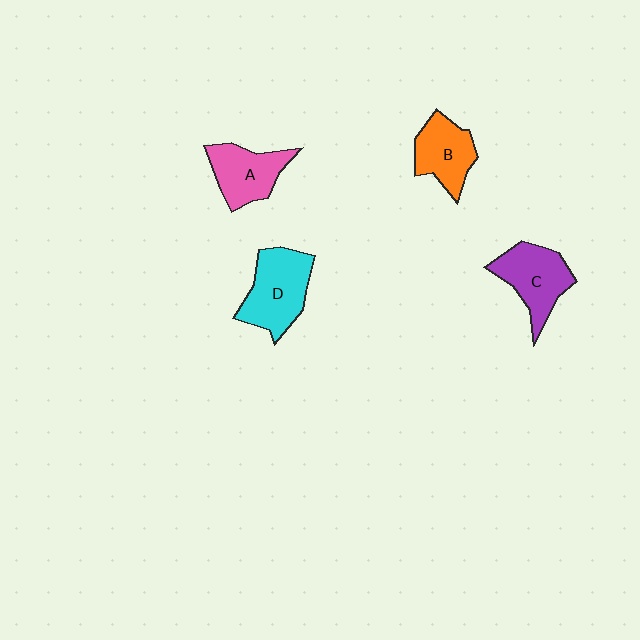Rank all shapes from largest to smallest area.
From largest to smallest: D (cyan), C (purple), A (pink), B (orange).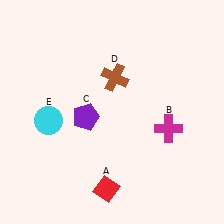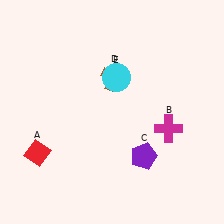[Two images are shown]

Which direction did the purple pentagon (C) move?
The purple pentagon (C) moved right.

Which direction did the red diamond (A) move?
The red diamond (A) moved left.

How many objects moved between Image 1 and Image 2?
3 objects moved between the two images.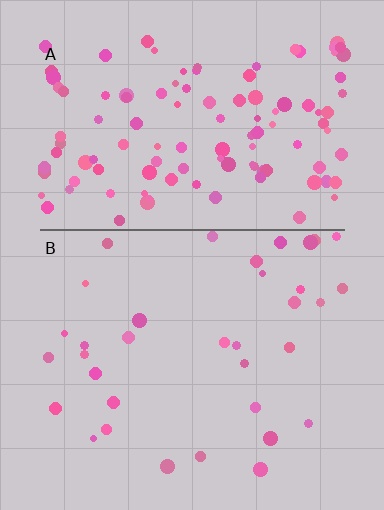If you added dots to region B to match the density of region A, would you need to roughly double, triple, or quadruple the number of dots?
Approximately triple.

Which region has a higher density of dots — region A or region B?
A (the top).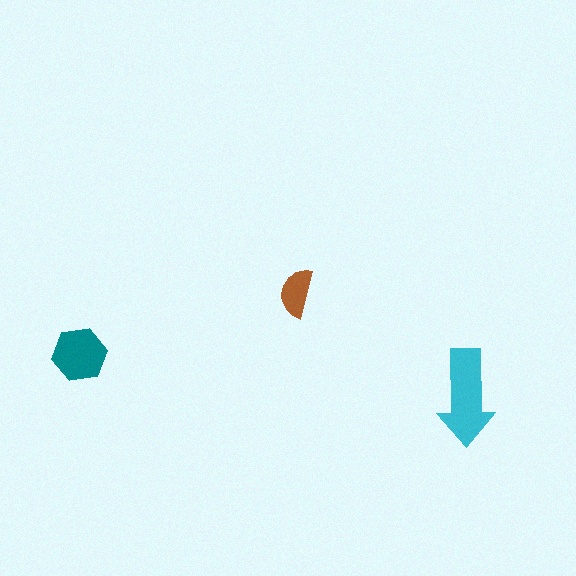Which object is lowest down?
The cyan arrow is bottommost.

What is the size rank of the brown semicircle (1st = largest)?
3rd.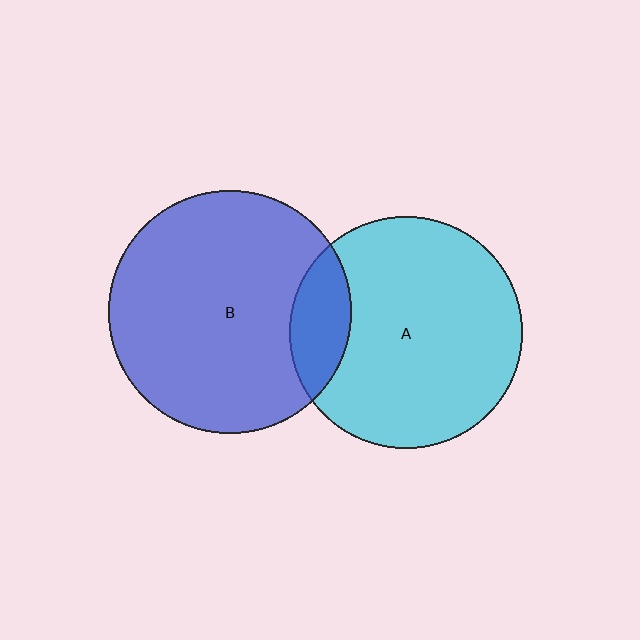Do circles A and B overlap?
Yes.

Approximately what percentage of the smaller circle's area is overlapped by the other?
Approximately 15%.